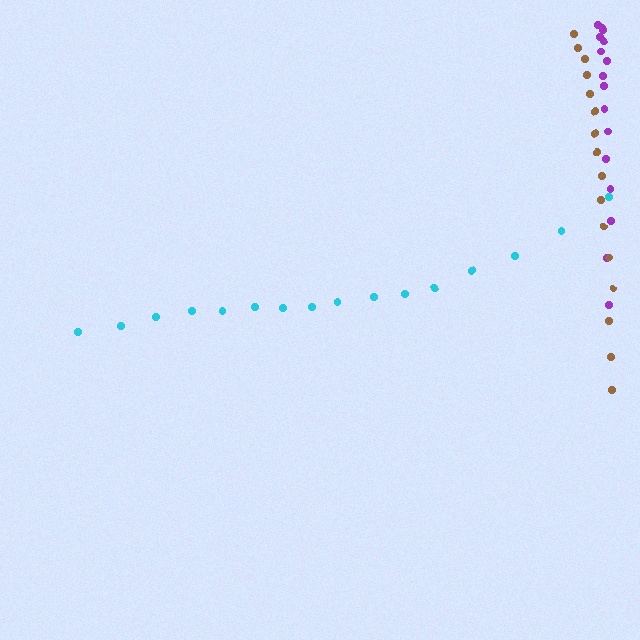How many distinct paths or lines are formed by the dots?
There are 3 distinct paths.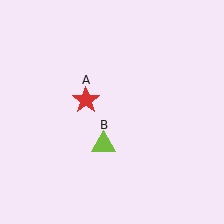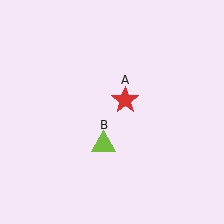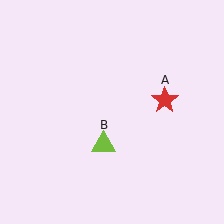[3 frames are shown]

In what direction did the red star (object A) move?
The red star (object A) moved right.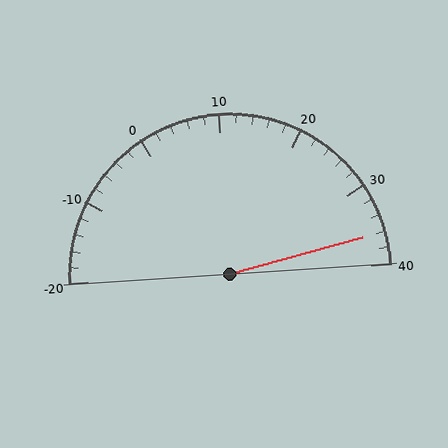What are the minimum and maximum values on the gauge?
The gauge ranges from -20 to 40.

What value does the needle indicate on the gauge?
The needle indicates approximately 36.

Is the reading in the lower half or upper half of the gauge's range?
The reading is in the upper half of the range (-20 to 40).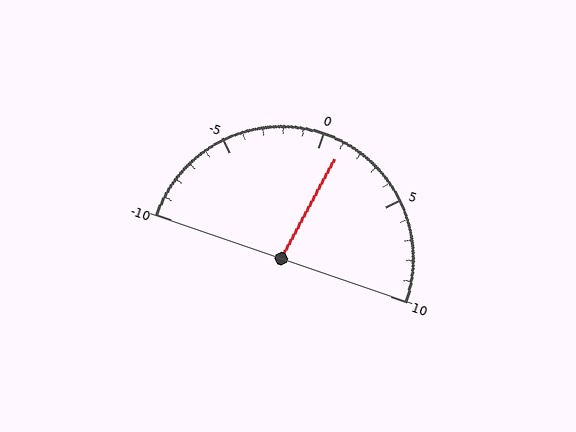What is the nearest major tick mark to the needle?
The nearest major tick mark is 0.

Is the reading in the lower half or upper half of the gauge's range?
The reading is in the upper half of the range (-10 to 10).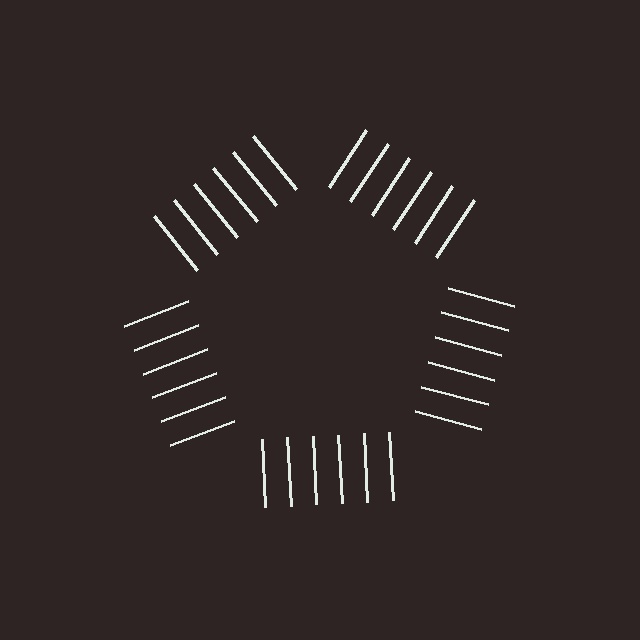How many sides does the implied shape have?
5 sides — the line-ends trace a pentagon.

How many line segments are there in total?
30 — 6 along each of the 5 edges.